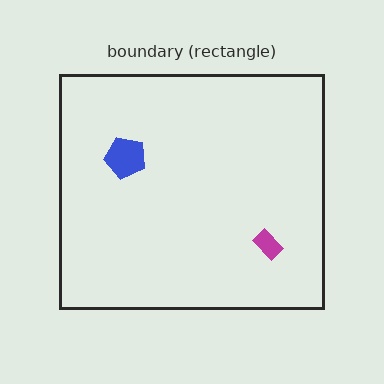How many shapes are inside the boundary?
2 inside, 0 outside.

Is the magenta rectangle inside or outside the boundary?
Inside.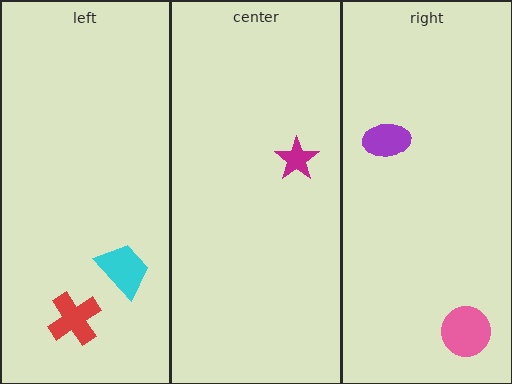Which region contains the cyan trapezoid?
The left region.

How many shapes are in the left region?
2.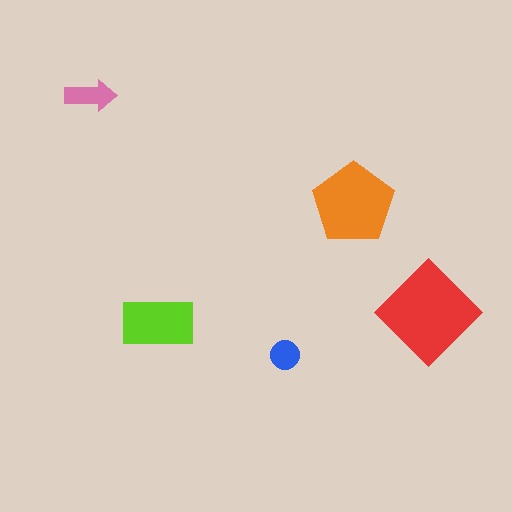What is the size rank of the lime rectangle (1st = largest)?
3rd.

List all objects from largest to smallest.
The red diamond, the orange pentagon, the lime rectangle, the pink arrow, the blue circle.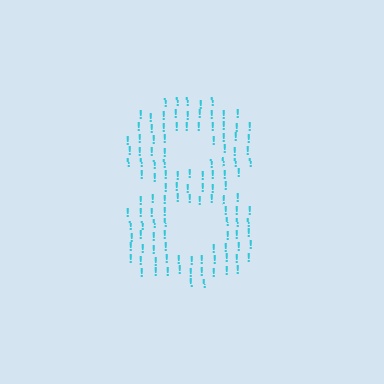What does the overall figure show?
The overall figure shows the digit 8.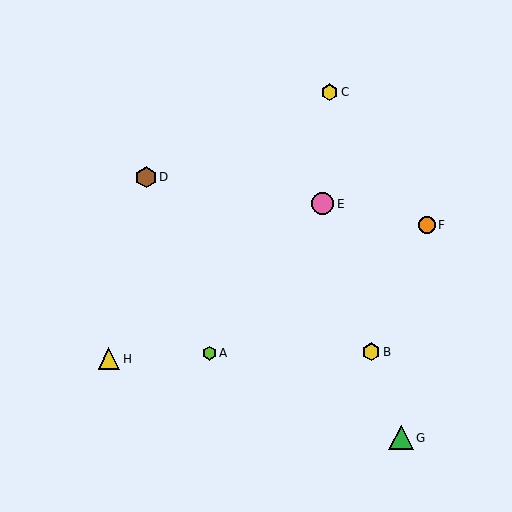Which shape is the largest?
The green triangle (labeled G) is the largest.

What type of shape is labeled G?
Shape G is a green triangle.